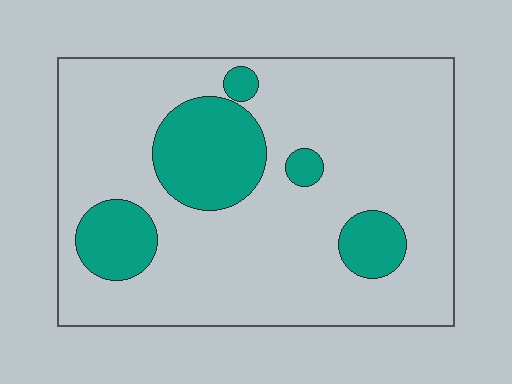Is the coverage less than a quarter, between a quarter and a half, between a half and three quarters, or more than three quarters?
Less than a quarter.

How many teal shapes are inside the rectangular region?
5.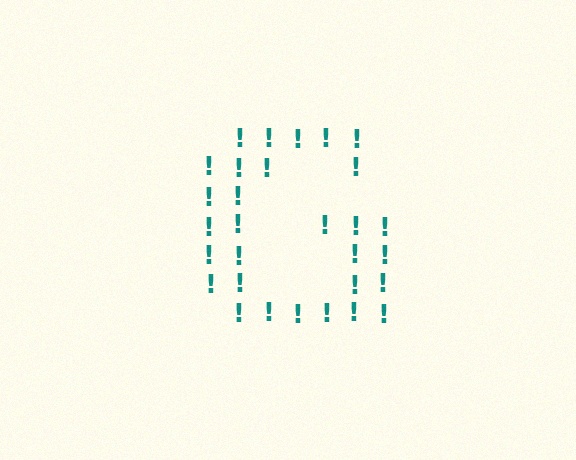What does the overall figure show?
The overall figure shows the letter G.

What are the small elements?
The small elements are exclamation marks.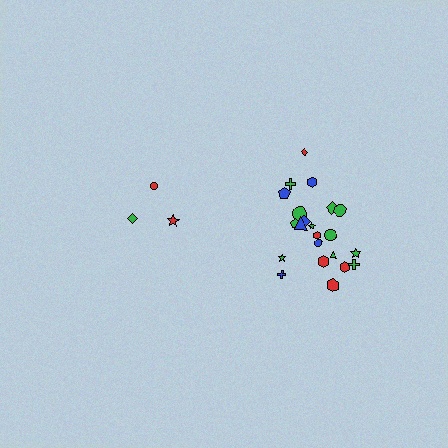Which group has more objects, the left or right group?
The right group.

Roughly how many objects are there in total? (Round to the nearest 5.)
Roughly 25 objects in total.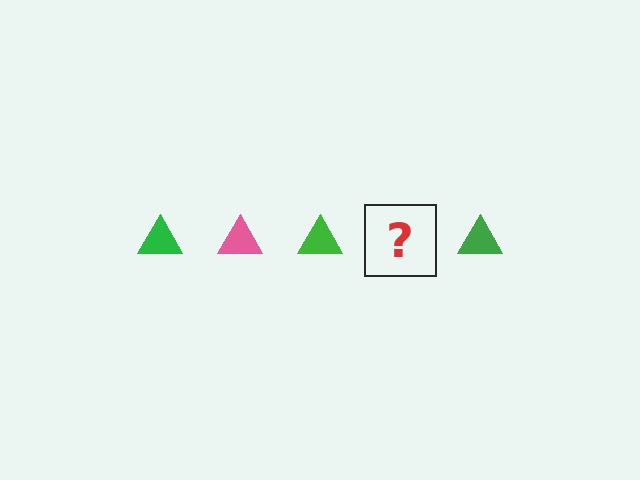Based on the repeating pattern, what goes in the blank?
The blank should be a pink triangle.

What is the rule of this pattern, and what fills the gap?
The rule is that the pattern cycles through green, pink triangles. The gap should be filled with a pink triangle.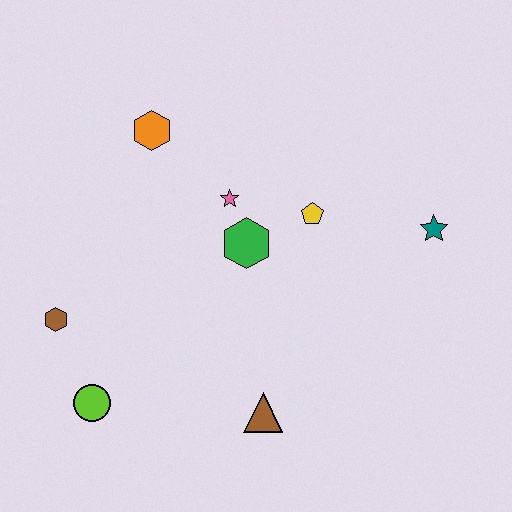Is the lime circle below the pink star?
Yes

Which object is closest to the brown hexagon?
The lime circle is closest to the brown hexagon.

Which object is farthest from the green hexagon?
The lime circle is farthest from the green hexagon.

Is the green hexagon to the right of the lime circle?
Yes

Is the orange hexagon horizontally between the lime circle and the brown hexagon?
No